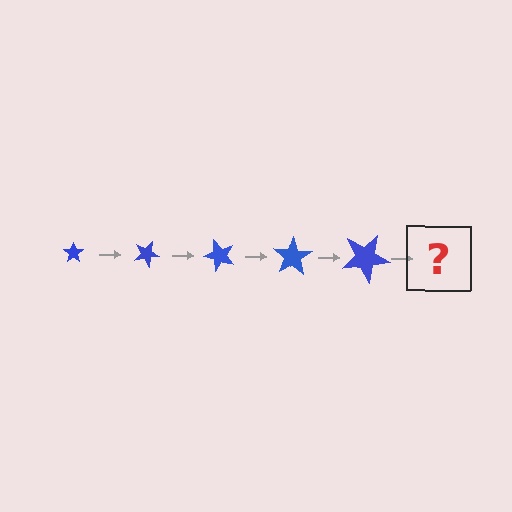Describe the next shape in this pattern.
It should be a star, larger than the previous one and rotated 125 degrees from the start.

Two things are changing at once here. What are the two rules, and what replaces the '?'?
The two rules are that the star grows larger each step and it rotates 25 degrees each step. The '?' should be a star, larger than the previous one and rotated 125 degrees from the start.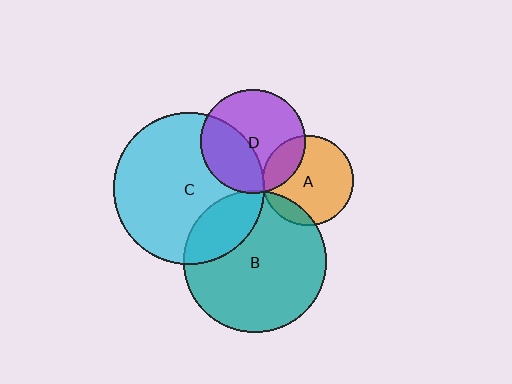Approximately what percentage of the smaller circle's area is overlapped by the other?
Approximately 25%.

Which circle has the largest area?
Circle C (cyan).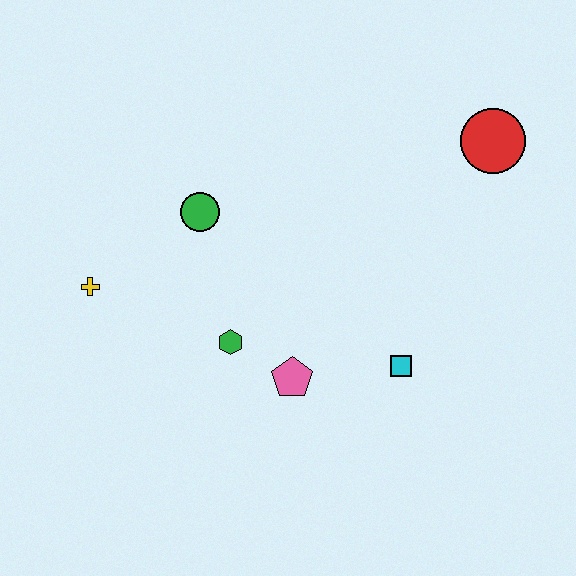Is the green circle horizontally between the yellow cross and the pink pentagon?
Yes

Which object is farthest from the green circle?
The red circle is farthest from the green circle.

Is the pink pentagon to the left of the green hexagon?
No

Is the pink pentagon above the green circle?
No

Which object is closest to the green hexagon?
The pink pentagon is closest to the green hexagon.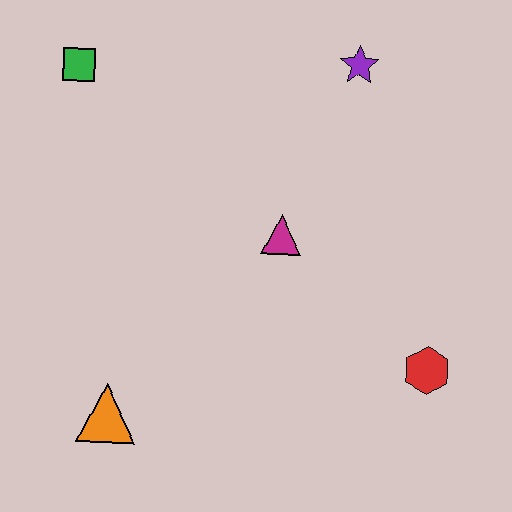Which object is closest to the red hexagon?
The magenta triangle is closest to the red hexagon.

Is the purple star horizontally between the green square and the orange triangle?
No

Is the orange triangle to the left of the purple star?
Yes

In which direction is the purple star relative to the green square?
The purple star is to the right of the green square.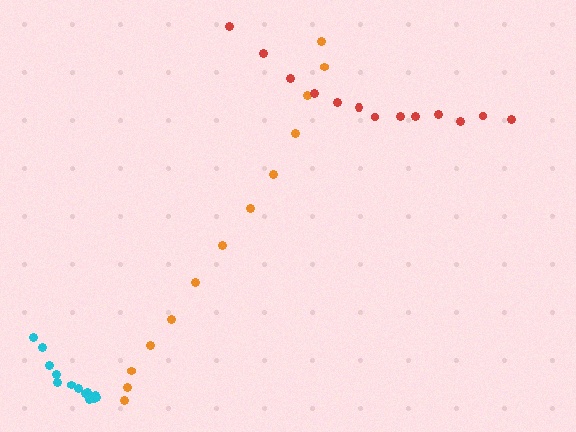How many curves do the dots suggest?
There are 3 distinct paths.